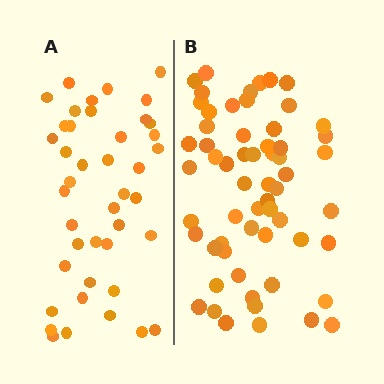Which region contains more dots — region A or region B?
Region B (the right region) has more dots.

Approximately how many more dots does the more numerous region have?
Region B has approximately 20 more dots than region A.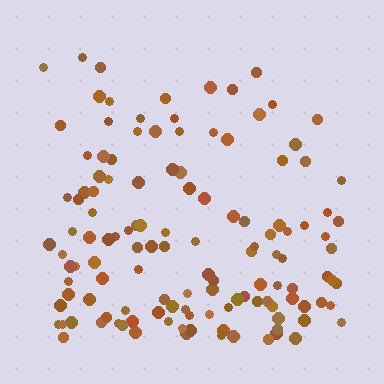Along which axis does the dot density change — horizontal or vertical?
Vertical.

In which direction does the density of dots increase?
From top to bottom, with the bottom side densest.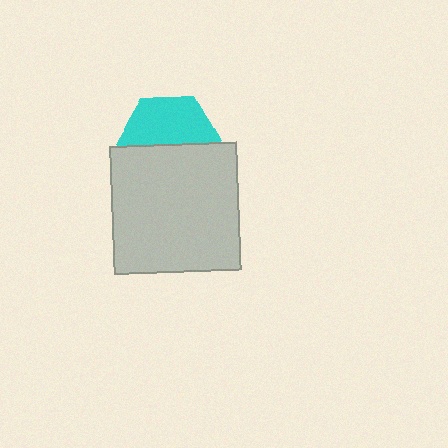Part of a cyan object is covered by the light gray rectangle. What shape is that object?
It is a hexagon.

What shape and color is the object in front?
The object in front is a light gray rectangle.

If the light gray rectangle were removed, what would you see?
You would see the complete cyan hexagon.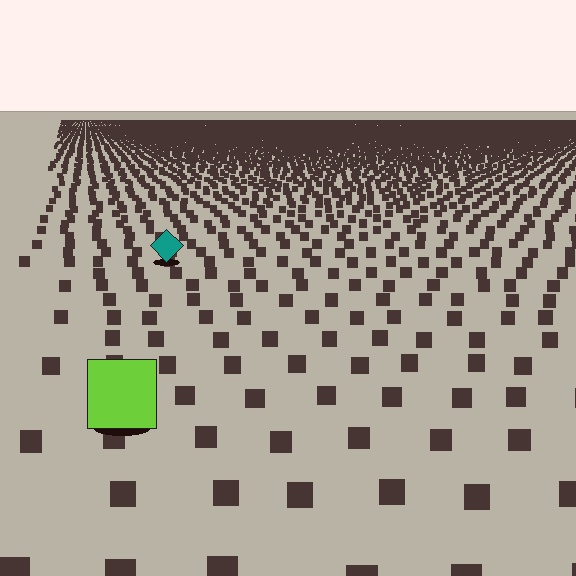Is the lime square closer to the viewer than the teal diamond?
Yes. The lime square is closer — you can tell from the texture gradient: the ground texture is coarser near it.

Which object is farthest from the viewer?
The teal diamond is farthest from the viewer. It appears smaller and the ground texture around it is denser.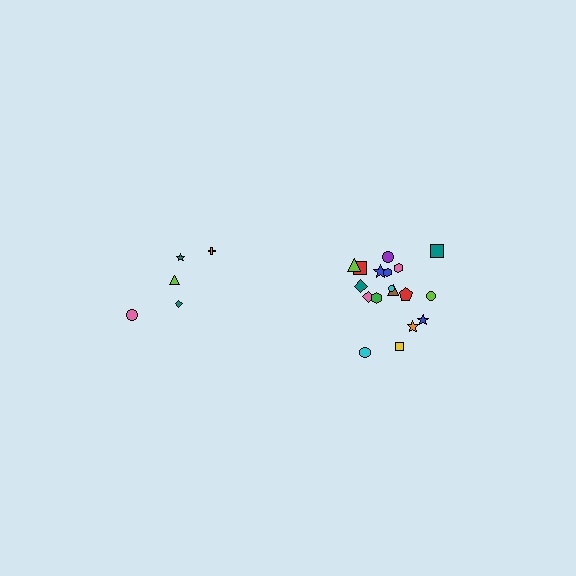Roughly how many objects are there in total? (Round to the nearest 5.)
Roughly 25 objects in total.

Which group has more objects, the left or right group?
The right group.